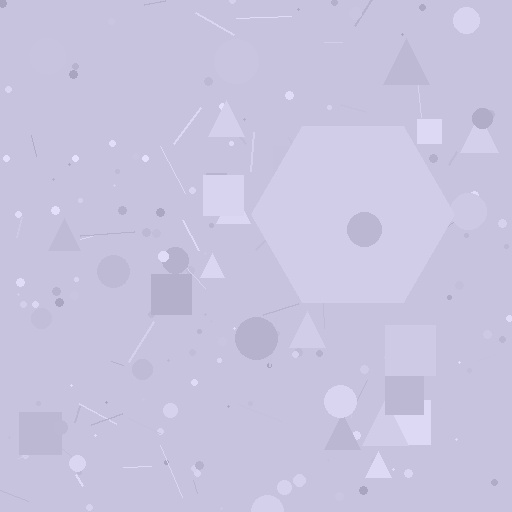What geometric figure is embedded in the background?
A hexagon is embedded in the background.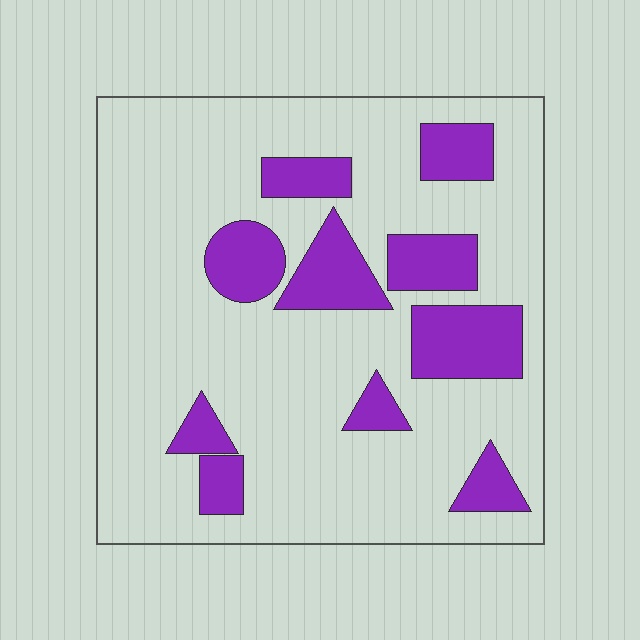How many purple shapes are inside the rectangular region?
10.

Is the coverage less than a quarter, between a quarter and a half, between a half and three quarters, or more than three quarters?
Less than a quarter.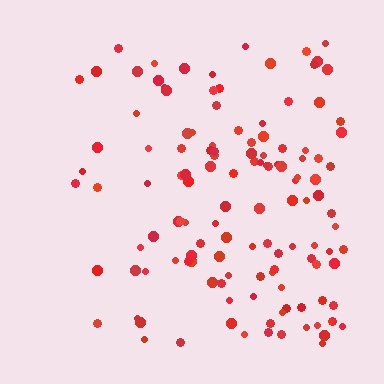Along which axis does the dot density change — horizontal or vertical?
Horizontal.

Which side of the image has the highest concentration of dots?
The right.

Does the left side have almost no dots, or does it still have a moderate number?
Still a moderate number, just noticeably fewer than the right.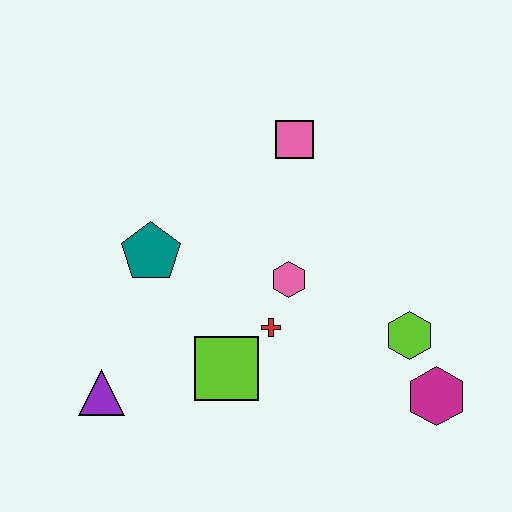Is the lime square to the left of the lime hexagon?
Yes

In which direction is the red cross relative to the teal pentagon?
The red cross is to the right of the teal pentagon.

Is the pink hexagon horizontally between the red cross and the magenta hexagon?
Yes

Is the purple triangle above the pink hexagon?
No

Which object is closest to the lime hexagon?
The magenta hexagon is closest to the lime hexagon.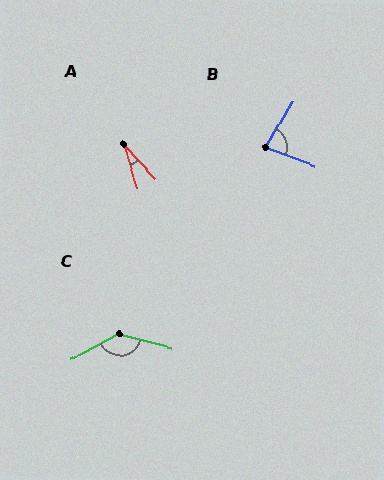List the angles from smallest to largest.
A (26°), B (80°), C (136°).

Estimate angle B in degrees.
Approximately 80 degrees.